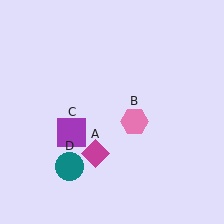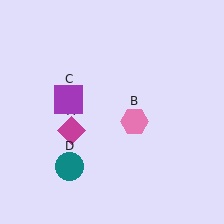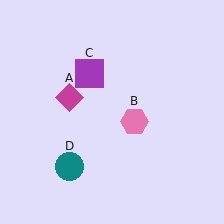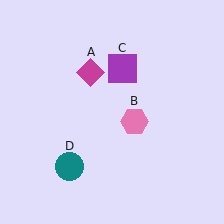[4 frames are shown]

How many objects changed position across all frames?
2 objects changed position: magenta diamond (object A), purple square (object C).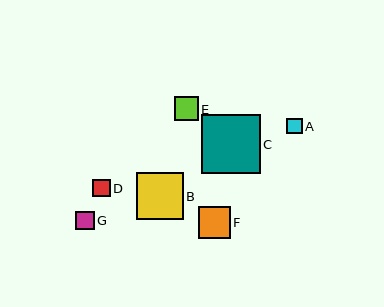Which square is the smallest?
Square A is the smallest with a size of approximately 15 pixels.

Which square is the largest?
Square C is the largest with a size of approximately 59 pixels.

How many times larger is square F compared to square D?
Square F is approximately 1.8 times the size of square D.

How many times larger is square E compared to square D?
Square E is approximately 1.4 times the size of square D.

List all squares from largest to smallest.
From largest to smallest: C, B, F, E, G, D, A.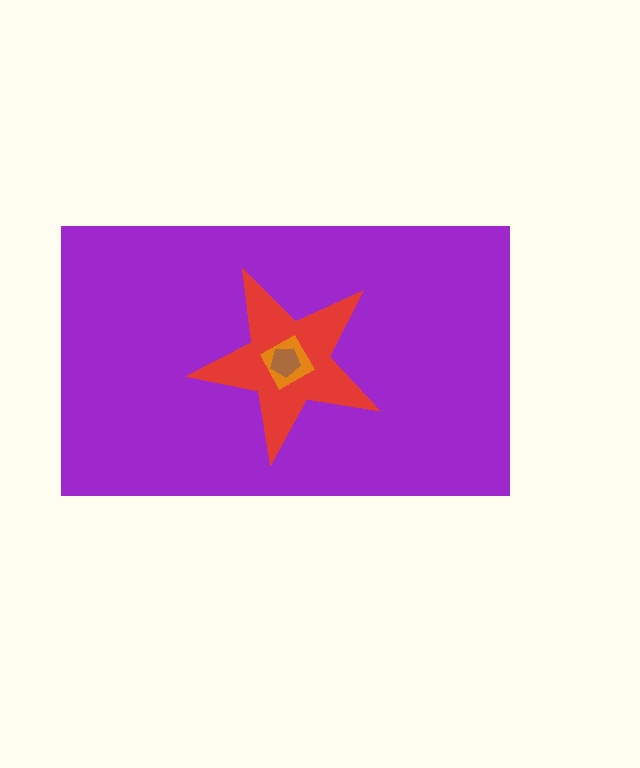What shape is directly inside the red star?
The orange square.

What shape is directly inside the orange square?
The brown pentagon.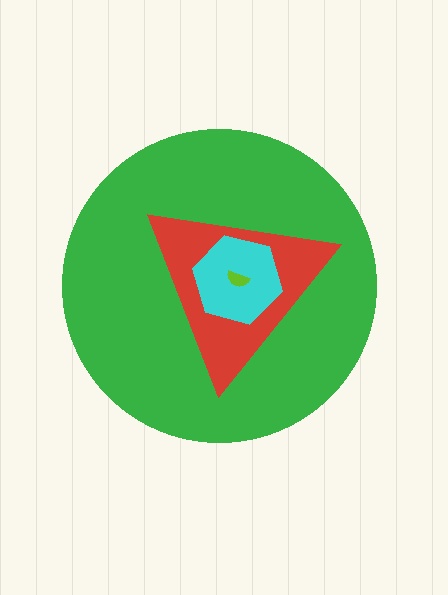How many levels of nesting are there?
4.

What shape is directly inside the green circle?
The red triangle.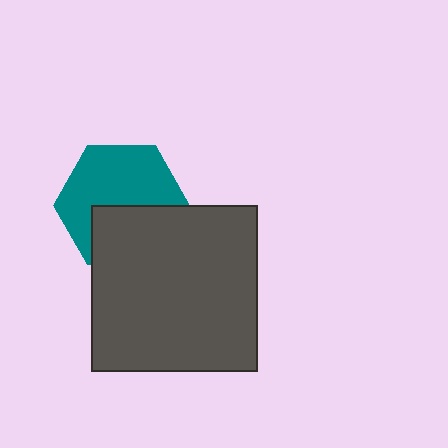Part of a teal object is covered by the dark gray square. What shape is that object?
It is a hexagon.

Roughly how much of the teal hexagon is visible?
About half of it is visible (roughly 60%).